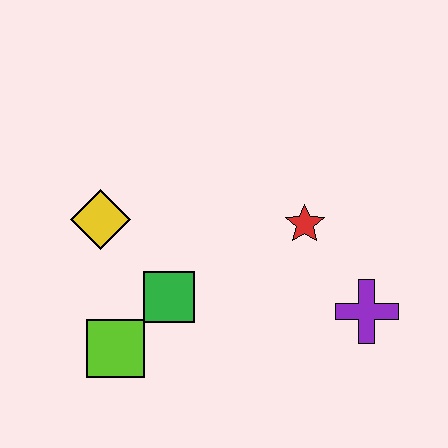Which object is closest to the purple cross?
The red star is closest to the purple cross.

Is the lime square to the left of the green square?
Yes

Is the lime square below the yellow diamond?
Yes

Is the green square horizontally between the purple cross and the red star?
No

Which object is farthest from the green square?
The purple cross is farthest from the green square.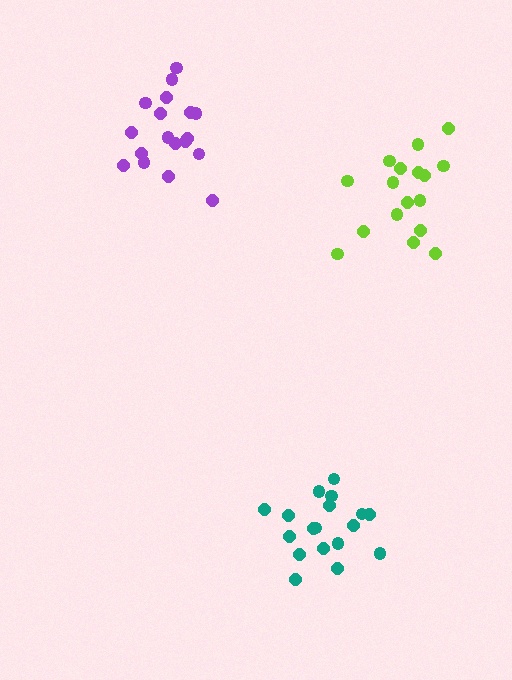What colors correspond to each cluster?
The clusters are colored: purple, teal, lime.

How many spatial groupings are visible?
There are 3 spatial groupings.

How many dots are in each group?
Group 1: 18 dots, Group 2: 18 dots, Group 3: 17 dots (53 total).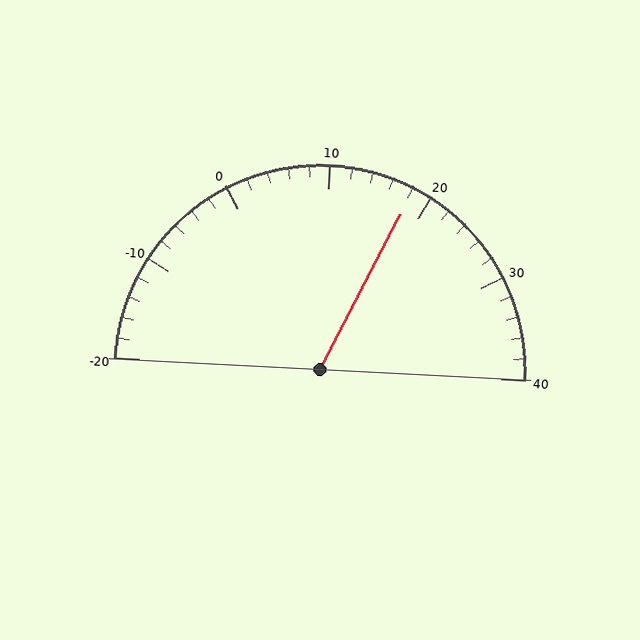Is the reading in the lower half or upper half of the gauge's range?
The reading is in the upper half of the range (-20 to 40).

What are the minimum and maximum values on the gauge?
The gauge ranges from -20 to 40.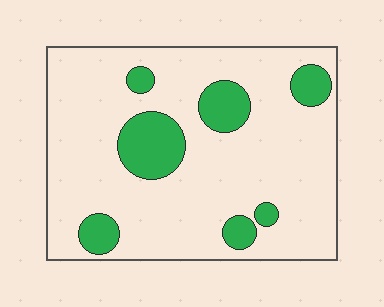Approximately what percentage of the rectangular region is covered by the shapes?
Approximately 15%.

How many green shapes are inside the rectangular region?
7.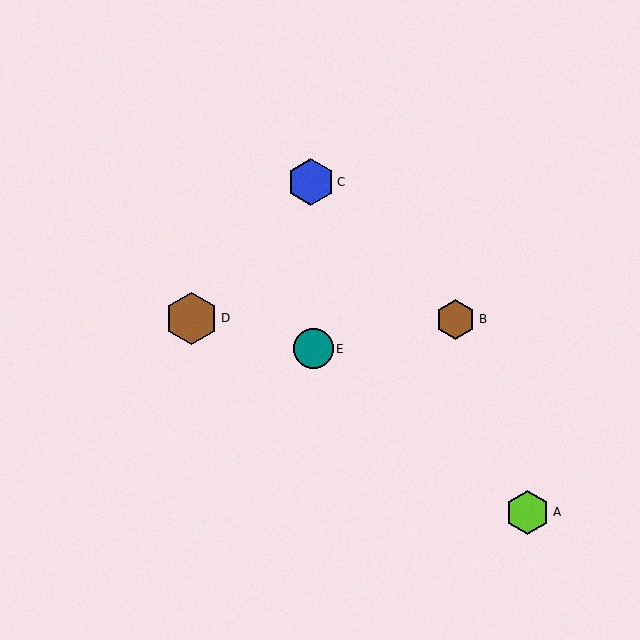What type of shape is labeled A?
Shape A is a lime hexagon.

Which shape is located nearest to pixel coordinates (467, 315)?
The brown hexagon (labeled B) at (456, 319) is nearest to that location.